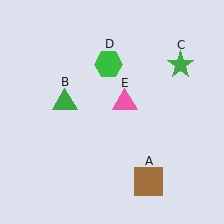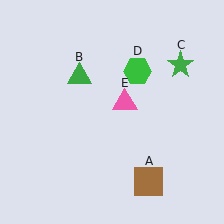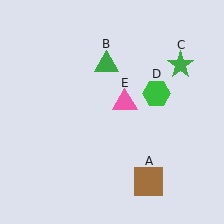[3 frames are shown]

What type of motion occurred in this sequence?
The green triangle (object B), green hexagon (object D) rotated clockwise around the center of the scene.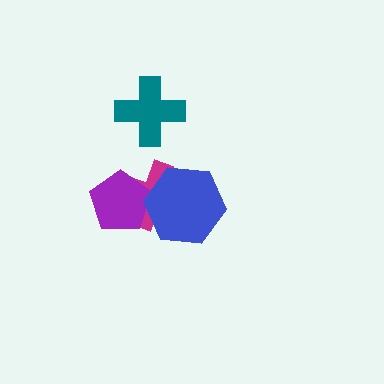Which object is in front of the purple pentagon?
The blue hexagon is in front of the purple pentagon.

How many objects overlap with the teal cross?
0 objects overlap with the teal cross.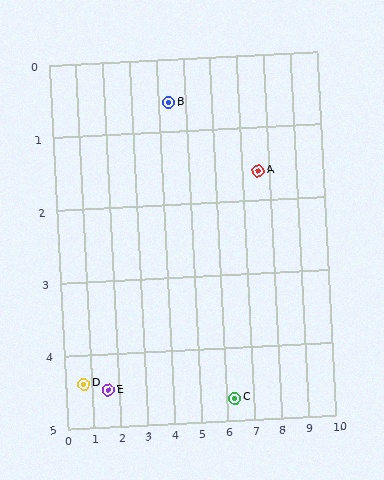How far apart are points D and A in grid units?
Points D and A are about 7.4 grid units apart.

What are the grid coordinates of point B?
Point B is at approximately (4.4, 0.6).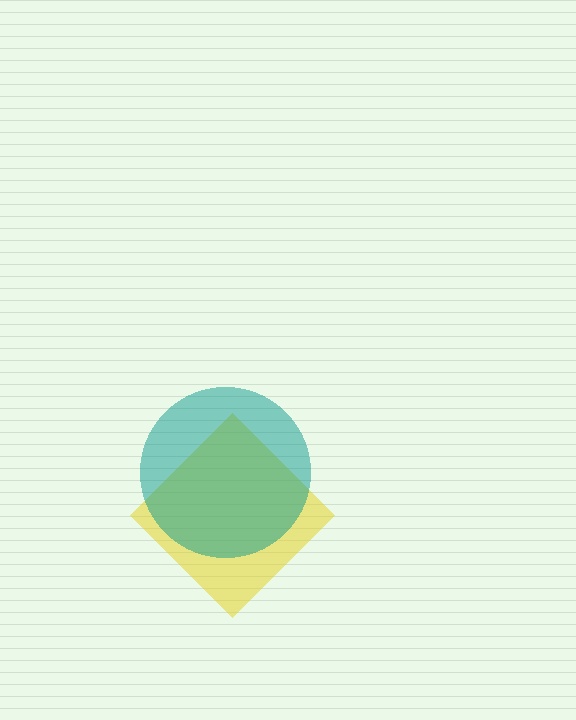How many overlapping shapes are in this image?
There are 2 overlapping shapes in the image.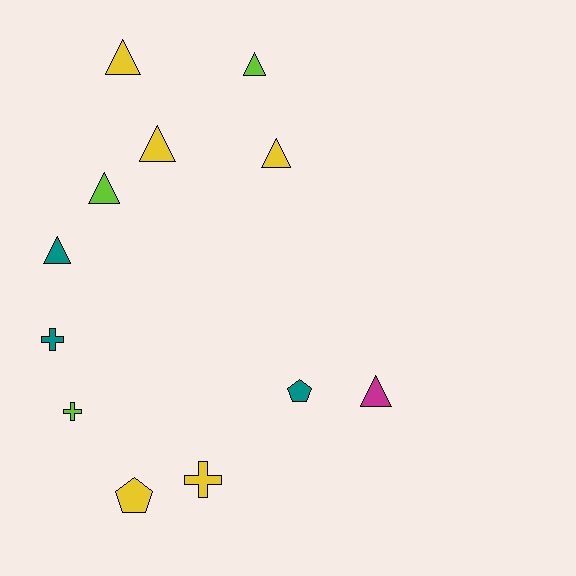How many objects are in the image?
There are 12 objects.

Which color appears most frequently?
Yellow, with 5 objects.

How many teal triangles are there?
There is 1 teal triangle.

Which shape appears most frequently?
Triangle, with 7 objects.